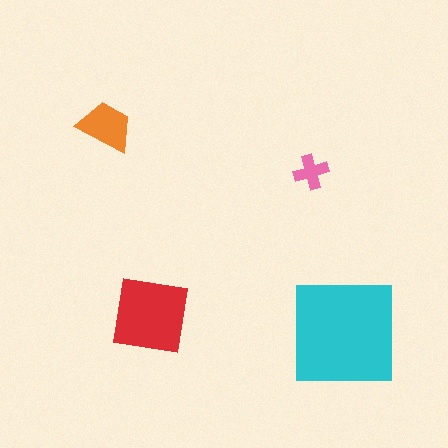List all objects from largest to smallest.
The cyan square, the red square, the orange trapezoid, the pink cross.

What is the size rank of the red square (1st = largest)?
2nd.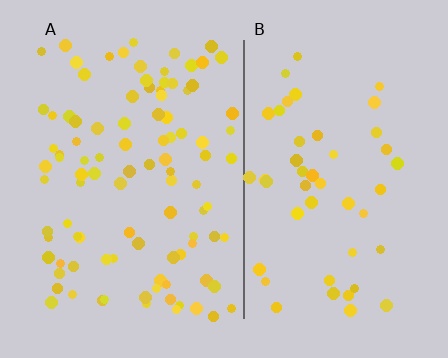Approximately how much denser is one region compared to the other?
Approximately 2.1× — region A over region B.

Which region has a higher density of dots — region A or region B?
A (the left).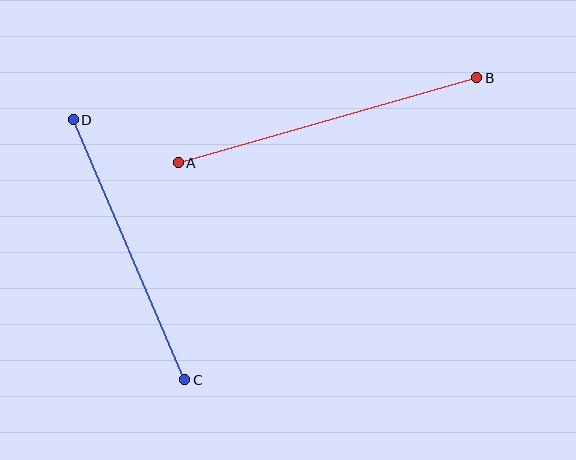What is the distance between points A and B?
The distance is approximately 310 pixels.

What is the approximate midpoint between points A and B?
The midpoint is at approximately (327, 120) pixels.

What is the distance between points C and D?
The distance is approximately 283 pixels.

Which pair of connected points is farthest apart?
Points A and B are farthest apart.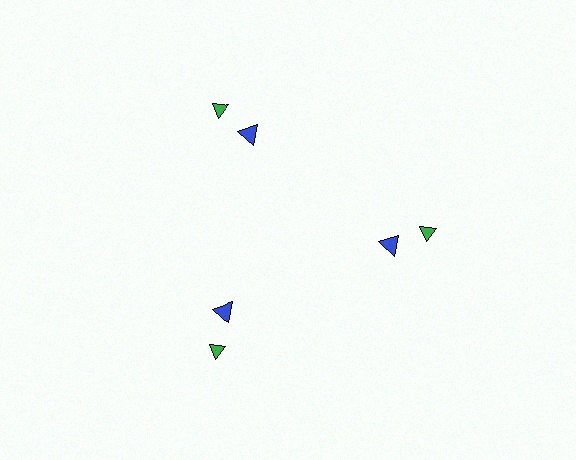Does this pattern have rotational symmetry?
Yes, this pattern has 3-fold rotational symmetry. It looks the same after rotating 120 degrees around the center.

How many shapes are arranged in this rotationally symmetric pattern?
There are 6 shapes, arranged in 3 groups of 2.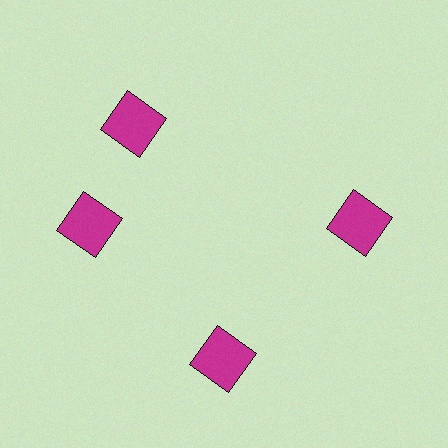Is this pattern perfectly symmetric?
No. The 4 magenta squares are arranged in a ring, but one element near the 12 o'clock position is rotated out of alignment along the ring, breaking the 4-fold rotational symmetry.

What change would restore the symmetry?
The symmetry would be restored by rotating it back into even spacing with its neighbors so that all 4 squares sit at equal angles and equal distance from the center.